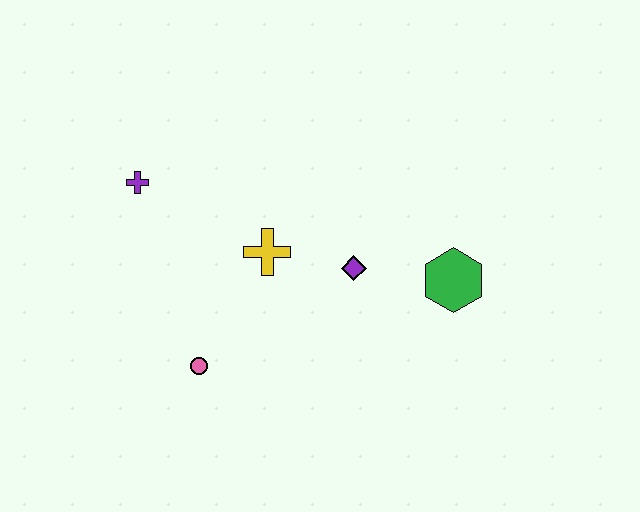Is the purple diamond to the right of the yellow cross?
Yes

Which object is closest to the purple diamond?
The yellow cross is closest to the purple diamond.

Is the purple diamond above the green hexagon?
Yes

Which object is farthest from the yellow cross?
The green hexagon is farthest from the yellow cross.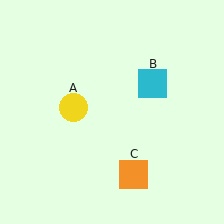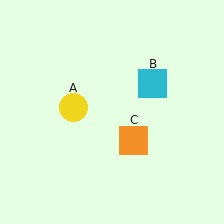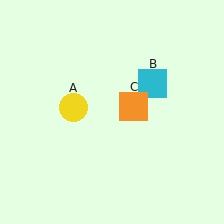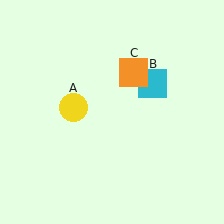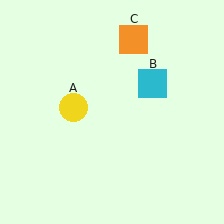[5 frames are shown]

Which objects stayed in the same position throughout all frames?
Yellow circle (object A) and cyan square (object B) remained stationary.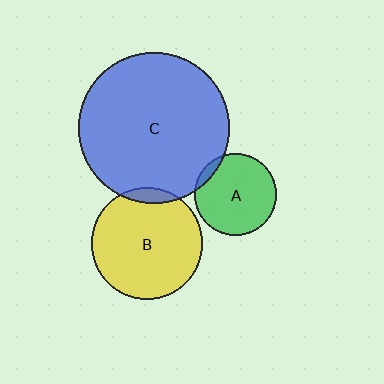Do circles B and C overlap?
Yes.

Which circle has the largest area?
Circle C (blue).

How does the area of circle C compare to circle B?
Approximately 1.8 times.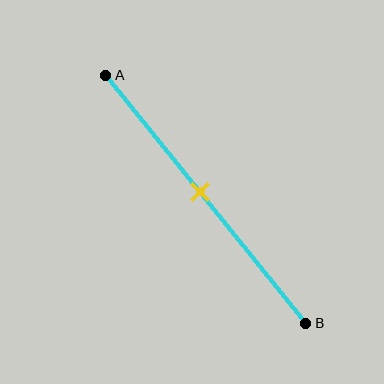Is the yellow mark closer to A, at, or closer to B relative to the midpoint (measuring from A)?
The yellow mark is approximately at the midpoint of segment AB.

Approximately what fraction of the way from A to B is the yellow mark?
The yellow mark is approximately 45% of the way from A to B.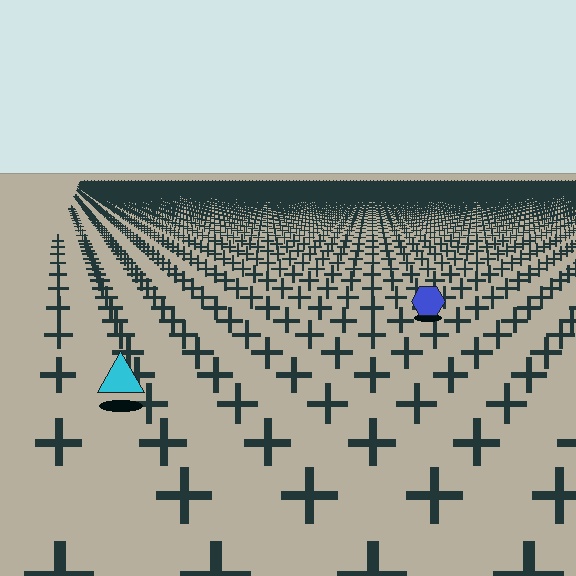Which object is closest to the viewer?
The cyan triangle is closest. The texture marks near it are larger and more spread out.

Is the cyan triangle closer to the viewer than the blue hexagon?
Yes. The cyan triangle is closer — you can tell from the texture gradient: the ground texture is coarser near it.